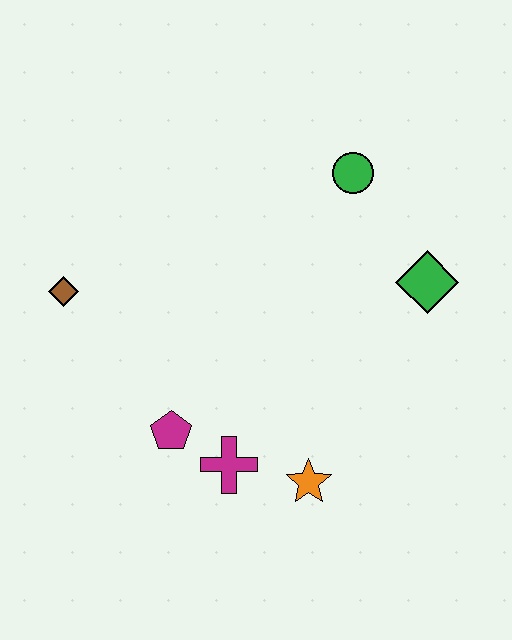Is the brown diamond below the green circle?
Yes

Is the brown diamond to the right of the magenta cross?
No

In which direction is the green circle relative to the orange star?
The green circle is above the orange star.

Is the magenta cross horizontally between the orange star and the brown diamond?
Yes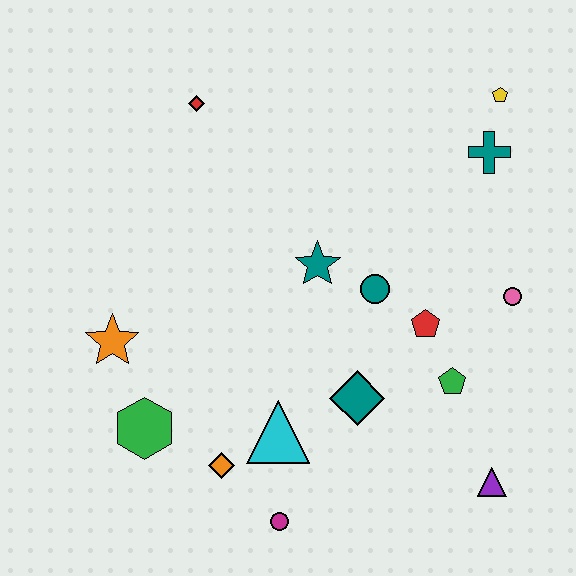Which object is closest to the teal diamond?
The cyan triangle is closest to the teal diamond.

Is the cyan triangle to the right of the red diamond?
Yes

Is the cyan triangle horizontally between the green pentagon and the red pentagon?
No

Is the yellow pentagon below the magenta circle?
No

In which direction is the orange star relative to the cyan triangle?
The orange star is to the left of the cyan triangle.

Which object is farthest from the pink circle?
The orange star is farthest from the pink circle.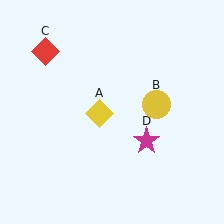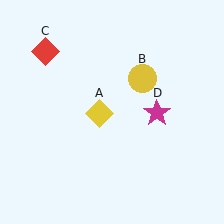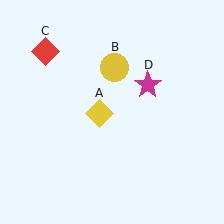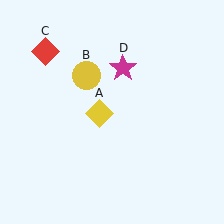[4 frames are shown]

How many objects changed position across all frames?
2 objects changed position: yellow circle (object B), magenta star (object D).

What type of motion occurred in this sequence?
The yellow circle (object B), magenta star (object D) rotated counterclockwise around the center of the scene.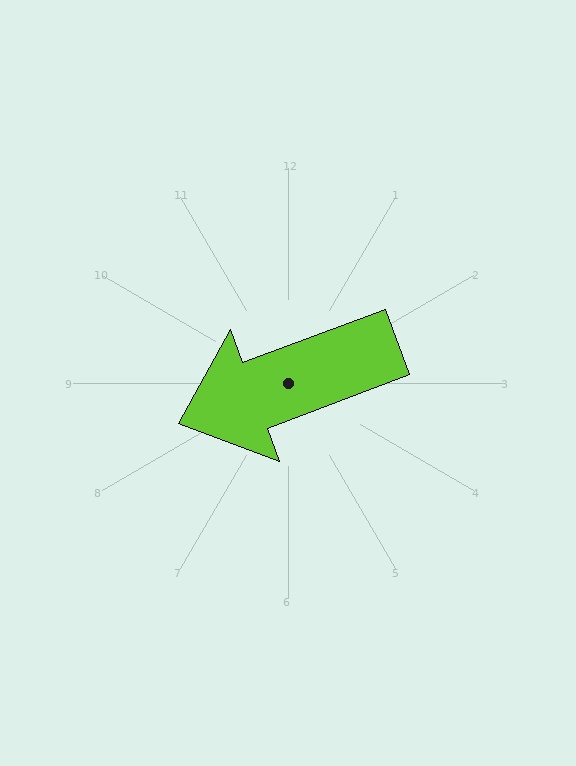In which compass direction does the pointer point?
West.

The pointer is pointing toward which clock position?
Roughly 8 o'clock.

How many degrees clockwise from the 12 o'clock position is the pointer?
Approximately 249 degrees.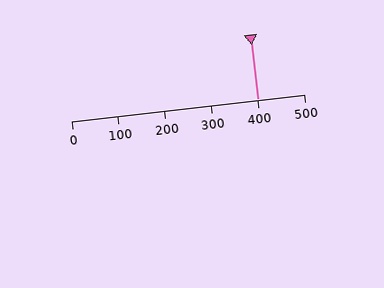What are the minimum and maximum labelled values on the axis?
The axis runs from 0 to 500.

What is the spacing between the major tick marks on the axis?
The major ticks are spaced 100 apart.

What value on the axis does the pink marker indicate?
The marker indicates approximately 400.